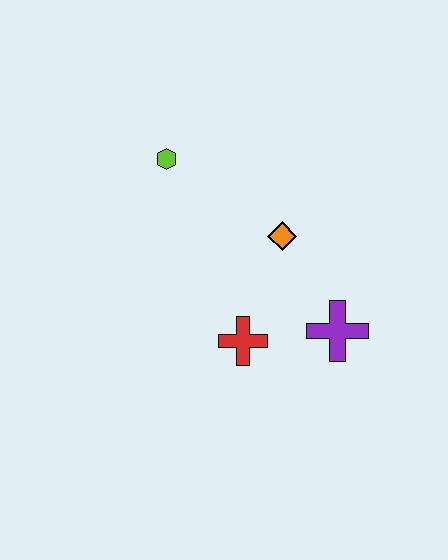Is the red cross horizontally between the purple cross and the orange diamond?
No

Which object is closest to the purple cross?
The red cross is closest to the purple cross.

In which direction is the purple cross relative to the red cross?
The purple cross is to the right of the red cross.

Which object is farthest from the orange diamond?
The lime hexagon is farthest from the orange diamond.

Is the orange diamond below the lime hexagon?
Yes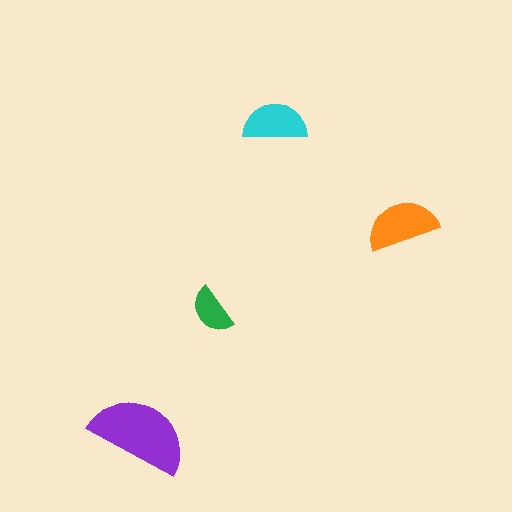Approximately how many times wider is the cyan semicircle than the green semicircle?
About 1.5 times wider.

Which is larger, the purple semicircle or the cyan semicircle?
The purple one.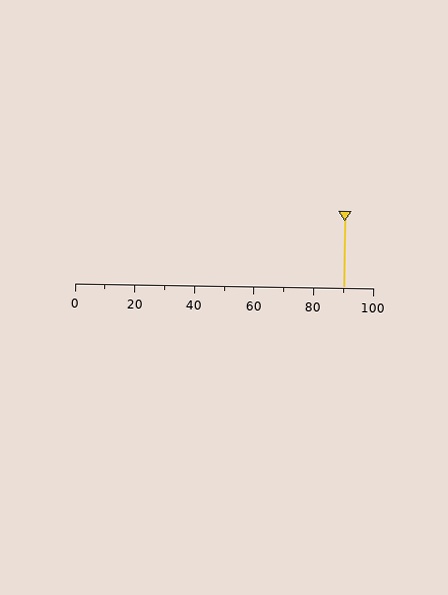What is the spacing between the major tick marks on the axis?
The major ticks are spaced 20 apart.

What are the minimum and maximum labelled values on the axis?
The axis runs from 0 to 100.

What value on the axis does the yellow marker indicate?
The marker indicates approximately 90.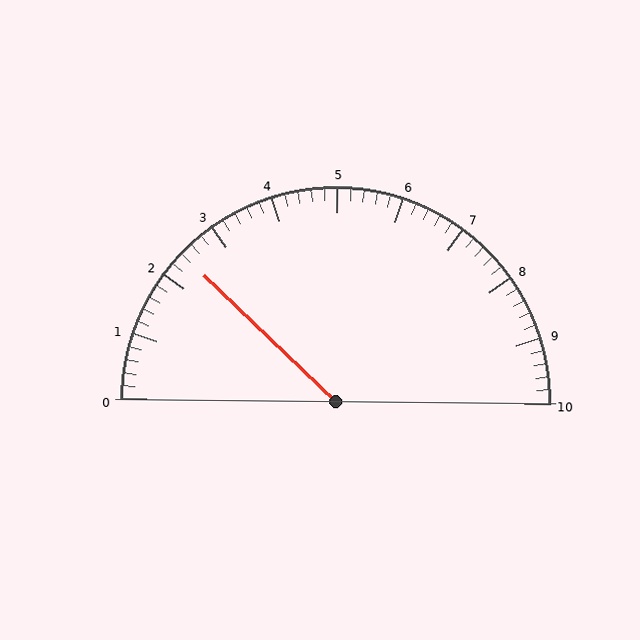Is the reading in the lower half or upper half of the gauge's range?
The reading is in the lower half of the range (0 to 10).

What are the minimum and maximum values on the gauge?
The gauge ranges from 0 to 10.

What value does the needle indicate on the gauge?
The needle indicates approximately 2.4.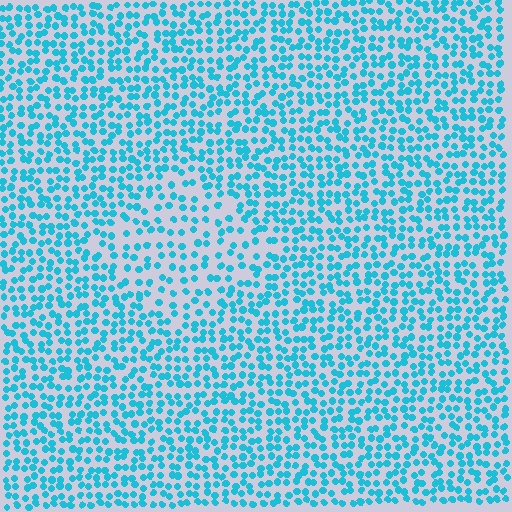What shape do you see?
I see a diamond.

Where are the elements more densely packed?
The elements are more densely packed outside the diamond boundary.